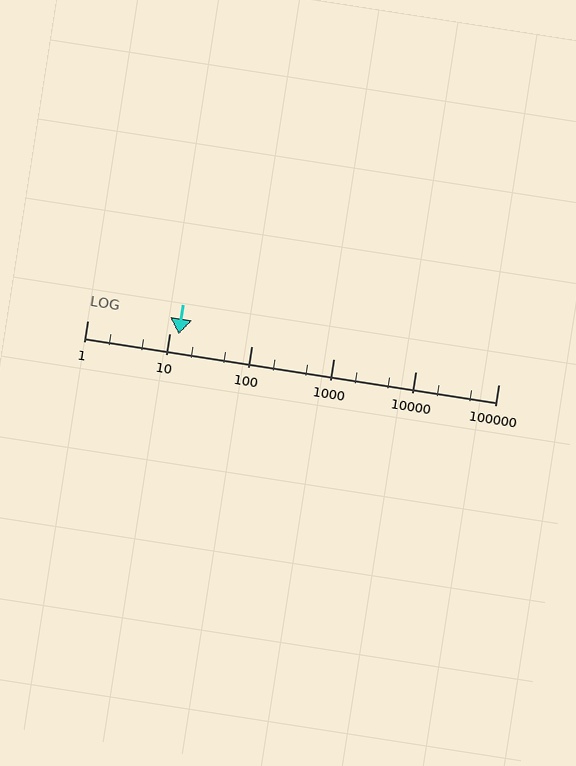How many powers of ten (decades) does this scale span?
The scale spans 5 decades, from 1 to 100000.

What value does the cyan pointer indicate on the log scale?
The pointer indicates approximately 13.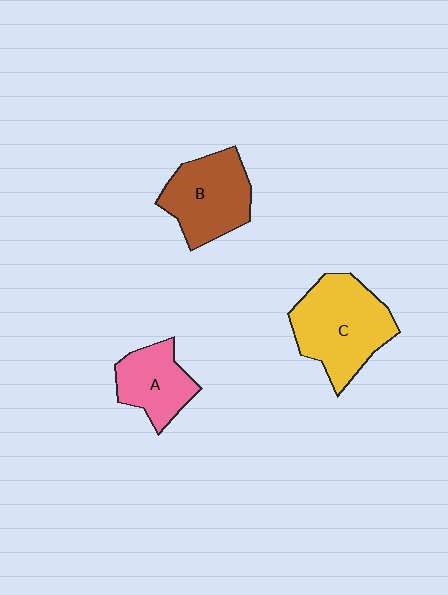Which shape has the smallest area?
Shape A (pink).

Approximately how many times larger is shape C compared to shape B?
Approximately 1.2 times.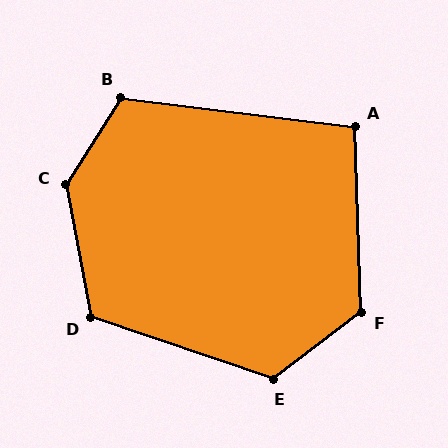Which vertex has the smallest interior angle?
A, at approximately 99 degrees.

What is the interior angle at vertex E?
Approximately 124 degrees (obtuse).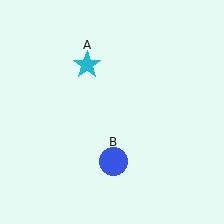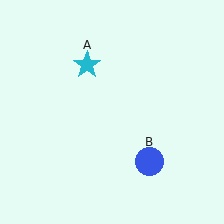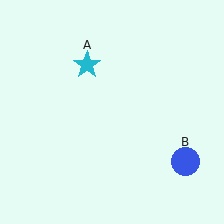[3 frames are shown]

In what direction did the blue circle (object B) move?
The blue circle (object B) moved right.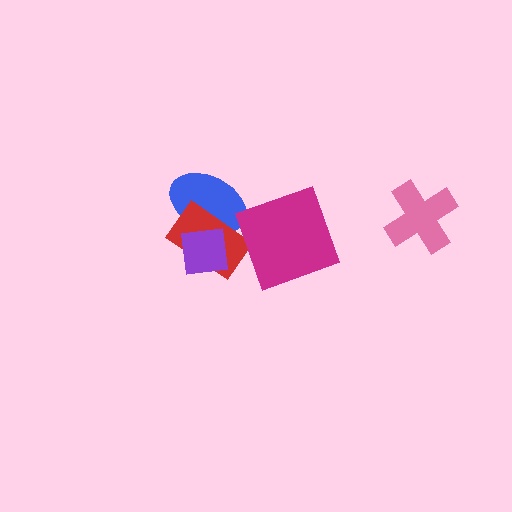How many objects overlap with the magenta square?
0 objects overlap with the magenta square.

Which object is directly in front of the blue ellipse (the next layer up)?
The red rectangle is directly in front of the blue ellipse.